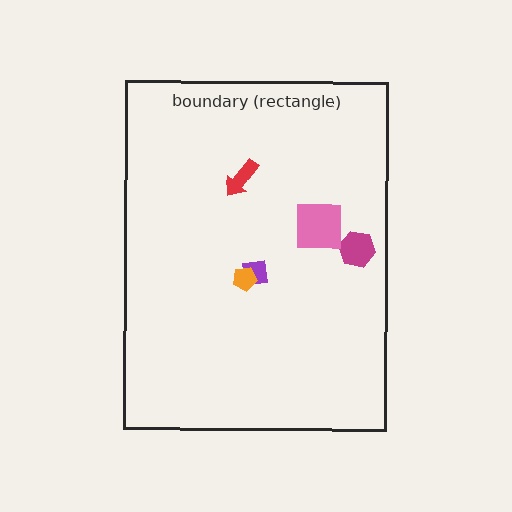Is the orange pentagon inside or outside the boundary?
Inside.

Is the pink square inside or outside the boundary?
Inside.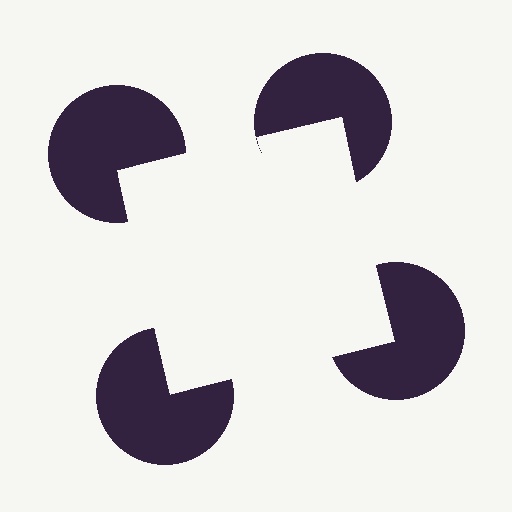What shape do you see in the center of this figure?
An illusory square — its edges are inferred from the aligned wedge cuts in the pac-man discs, not physically drawn.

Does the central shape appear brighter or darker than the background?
It typically appears slightly brighter than the background, even though no actual brightness change is drawn.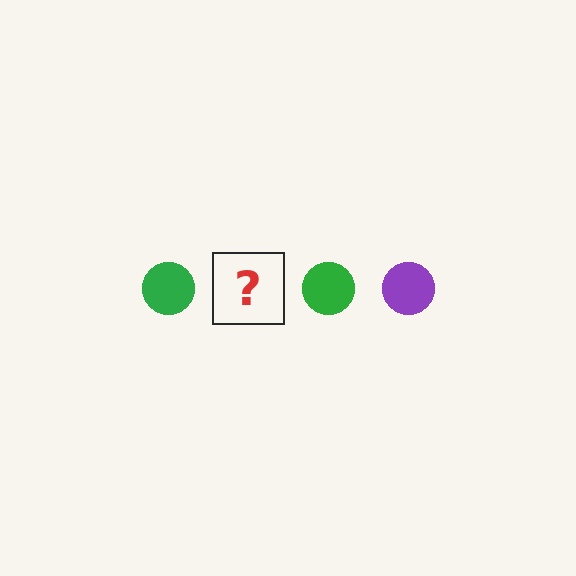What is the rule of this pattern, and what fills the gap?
The rule is that the pattern cycles through green, purple circles. The gap should be filled with a purple circle.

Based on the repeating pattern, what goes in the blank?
The blank should be a purple circle.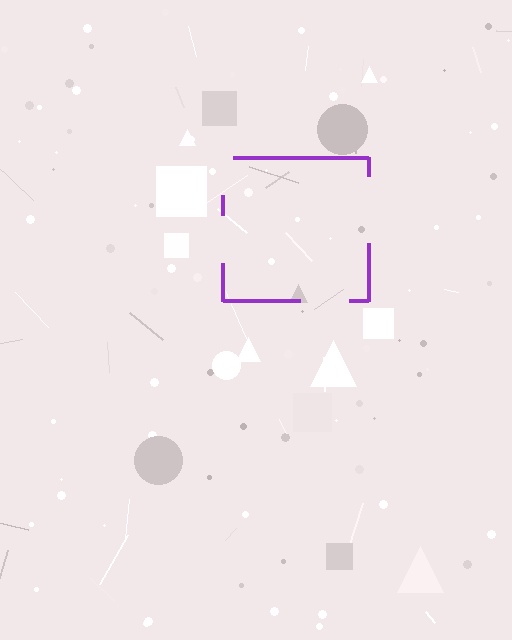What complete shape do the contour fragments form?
The contour fragments form a square.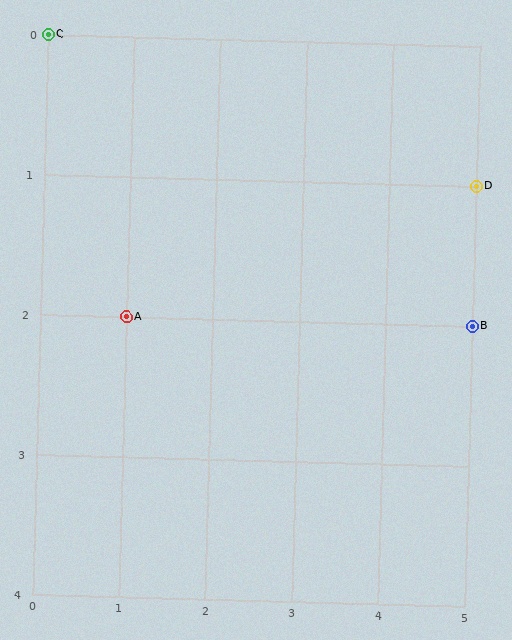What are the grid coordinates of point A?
Point A is at grid coordinates (1, 2).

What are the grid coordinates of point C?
Point C is at grid coordinates (0, 0).